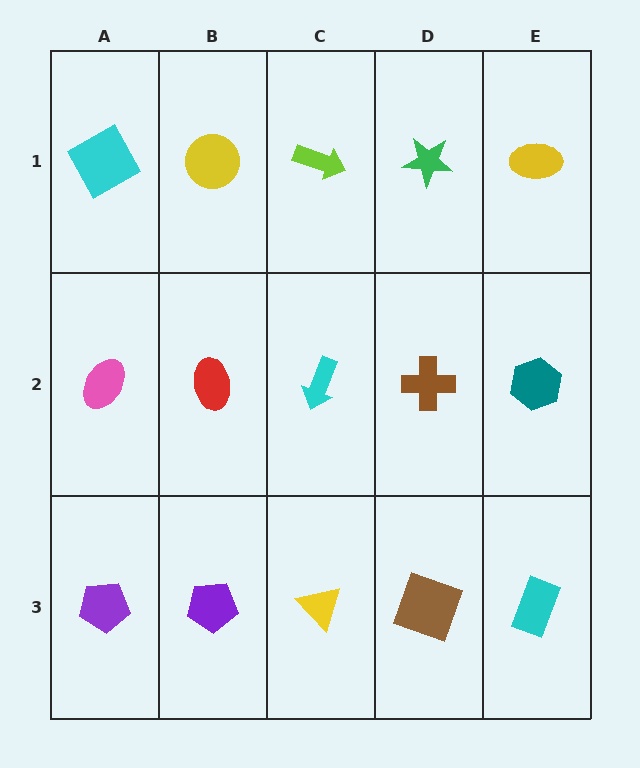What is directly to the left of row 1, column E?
A green star.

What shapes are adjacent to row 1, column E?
A teal hexagon (row 2, column E), a green star (row 1, column D).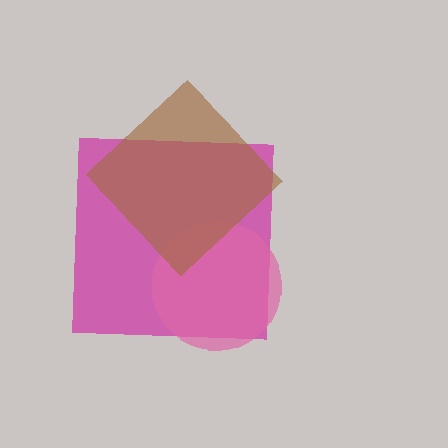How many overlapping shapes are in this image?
There are 3 overlapping shapes in the image.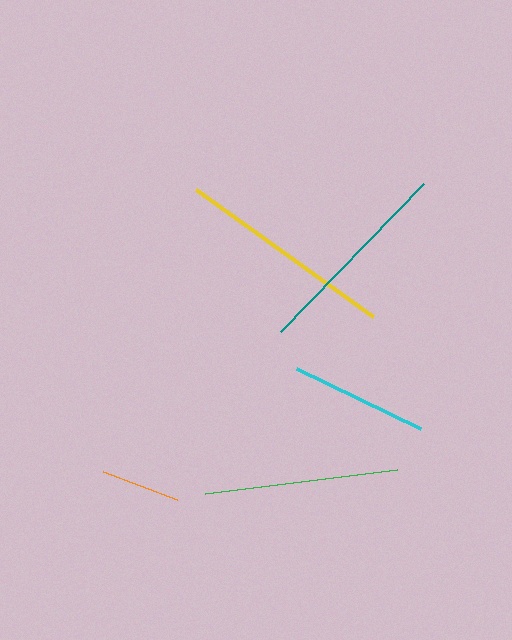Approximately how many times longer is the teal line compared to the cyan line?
The teal line is approximately 1.5 times the length of the cyan line.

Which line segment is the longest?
The yellow line is the longest at approximately 218 pixels.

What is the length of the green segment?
The green segment is approximately 193 pixels long.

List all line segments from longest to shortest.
From longest to shortest: yellow, teal, green, cyan, orange.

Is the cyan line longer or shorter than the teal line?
The teal line is longer than the cyan line.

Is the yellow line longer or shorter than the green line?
The yellow line is longer than the green line.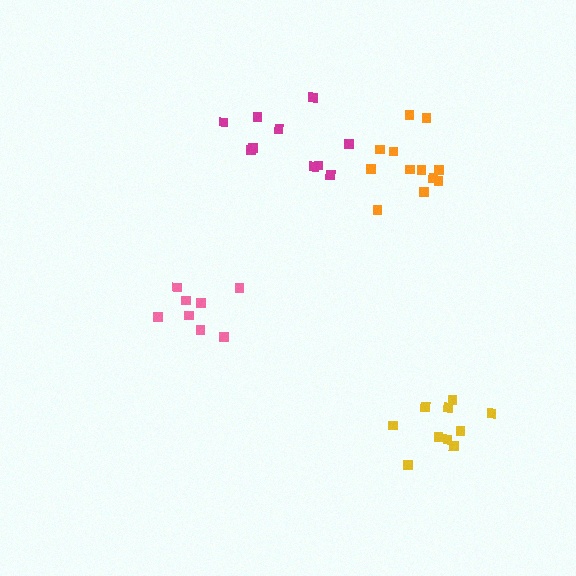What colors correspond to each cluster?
The clusters are colored: orange, yellow, magenta, pink.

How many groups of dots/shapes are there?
There are 4 groups.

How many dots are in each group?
Group 1: 12 dots, Group 2: 10 dots, Group 3: 10 dots, Group 4: 8 dots (40 total).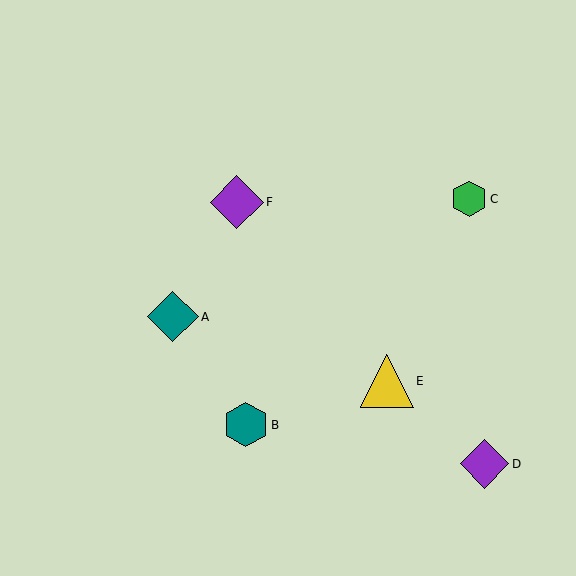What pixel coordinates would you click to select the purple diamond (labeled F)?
Click at (237, 202) to select the purple diamond F.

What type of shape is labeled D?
Shape D is a purple diamond.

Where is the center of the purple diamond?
The center of the purple diamond is at (237, 202).